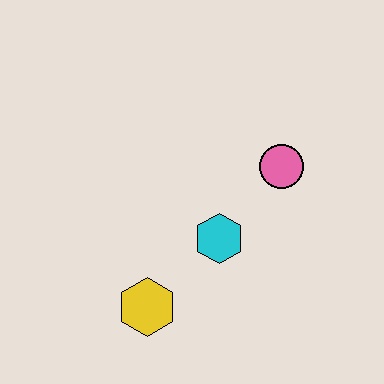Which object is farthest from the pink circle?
The yellow hexagon is farthest from the pink circle.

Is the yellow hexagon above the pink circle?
No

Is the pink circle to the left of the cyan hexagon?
No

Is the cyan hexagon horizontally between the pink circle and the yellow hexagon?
Yes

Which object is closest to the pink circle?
The cyan hexagon is closest to the pink circle.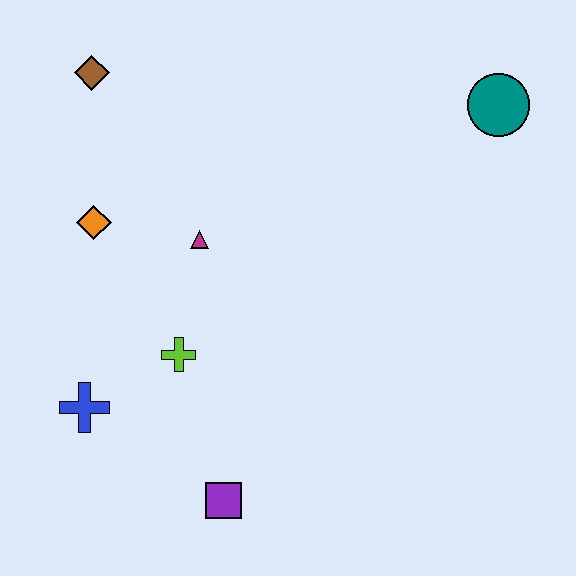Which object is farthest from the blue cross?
The teal circle is farthest from the blue cross.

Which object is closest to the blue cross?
The lime cross is closest to the blue cross.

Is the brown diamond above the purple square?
Yes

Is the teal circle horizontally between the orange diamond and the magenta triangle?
No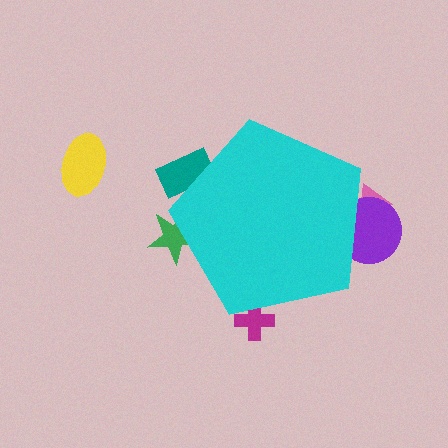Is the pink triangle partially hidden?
Yes, the pink triangle is partially hidden behind the cyan pentagon.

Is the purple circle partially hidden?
Yes, the purple circle is partially hidden behind the cyan pentagon.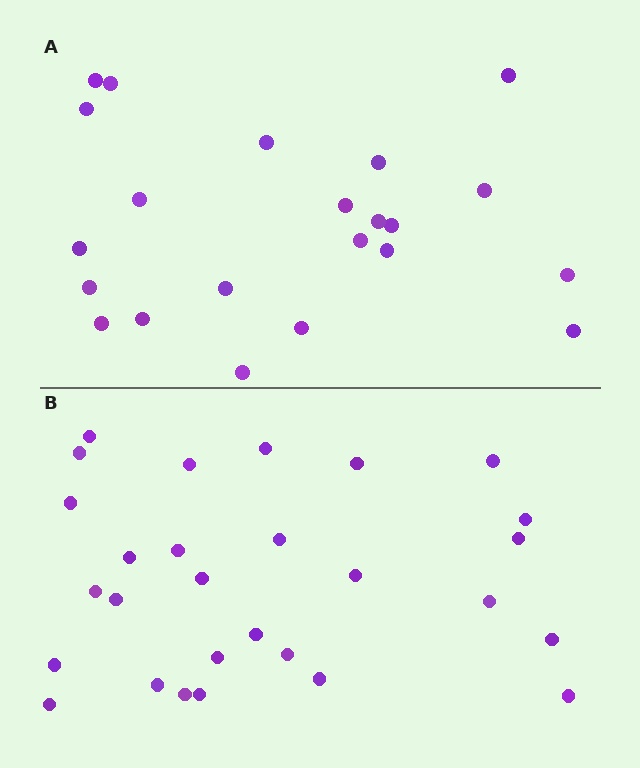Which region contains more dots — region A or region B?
Region B (the bottom region) has more dots.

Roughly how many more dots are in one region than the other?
Region B has about 6 more dots than region A.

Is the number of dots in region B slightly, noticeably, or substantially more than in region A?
Region B has noticeably more, but not dramatically so. The ratio is roughly 1.3 to 1.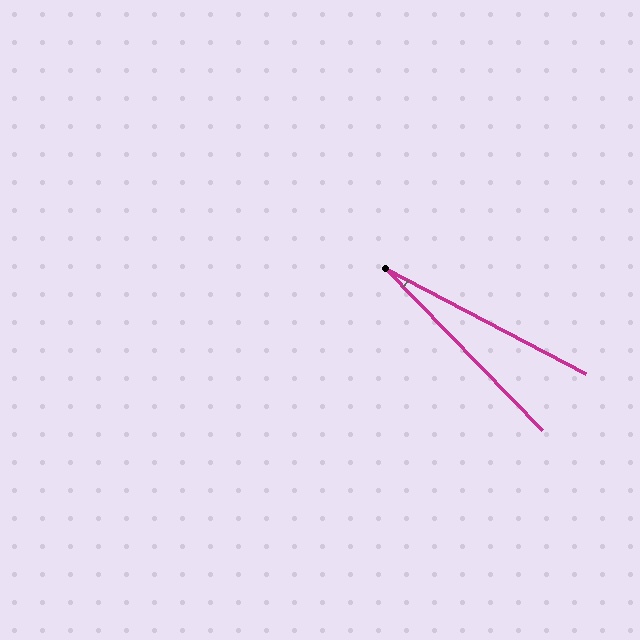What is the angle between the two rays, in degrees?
Approximately 18 degrees.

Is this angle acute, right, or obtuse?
It is acute.